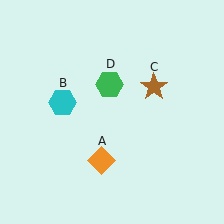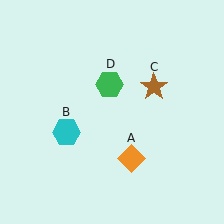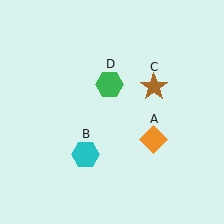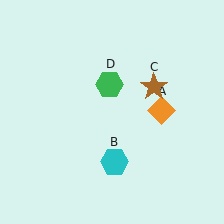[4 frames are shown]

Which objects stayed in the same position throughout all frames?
Brown star (object C) and green hexagon (object D) remained stationary.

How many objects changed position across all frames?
2 objects changed position: orange diamond (object A), cyan hexagon (object B).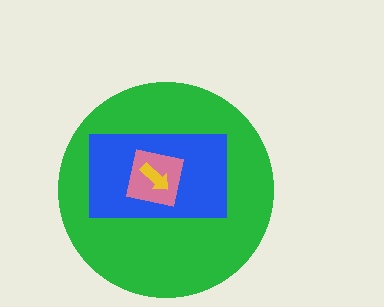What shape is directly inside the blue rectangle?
The pink square.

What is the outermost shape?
The green circle.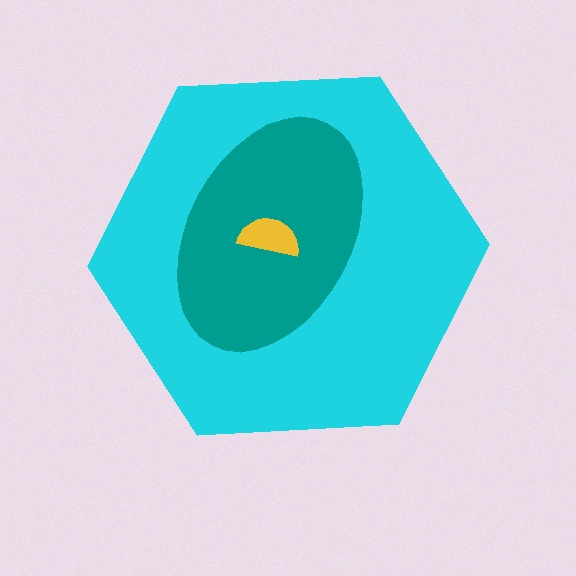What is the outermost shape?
The cyan hexagon.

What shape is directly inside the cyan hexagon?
The teal ellipse.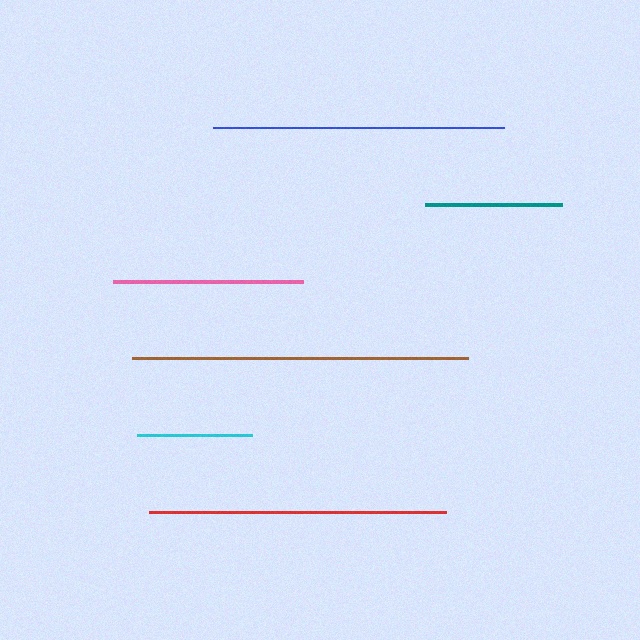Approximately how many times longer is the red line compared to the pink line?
The red line is approximately 1.6 times the length of the pink line.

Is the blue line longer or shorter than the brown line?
The brown line is longer than the blue line.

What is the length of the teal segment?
The teal segment is approximately 136 pixels long.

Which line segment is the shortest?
The cyan line is the shortest at approximately 115 pixels.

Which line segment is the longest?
The brown line is the longest at approximately 336 pixels.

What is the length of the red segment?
The red segment is approximately 297 pixels long.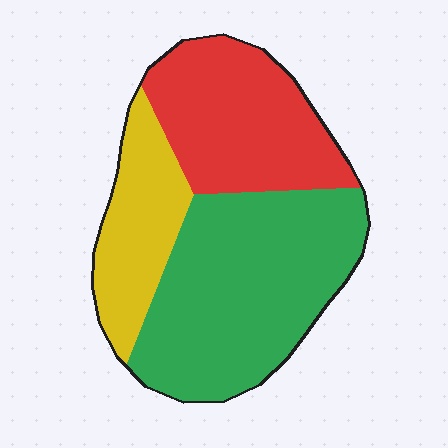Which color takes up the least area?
Yellow, at roughly 20%.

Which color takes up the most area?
Green, at roughly 50%.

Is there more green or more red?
Green.